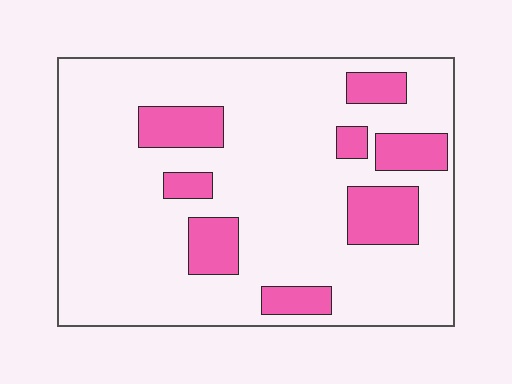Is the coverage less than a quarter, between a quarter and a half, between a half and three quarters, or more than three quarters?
Less than a quarter.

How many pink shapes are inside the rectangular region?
8.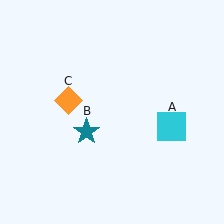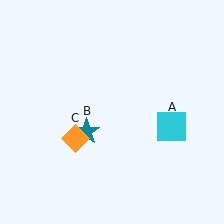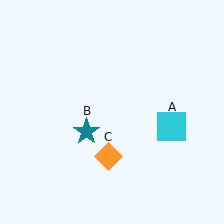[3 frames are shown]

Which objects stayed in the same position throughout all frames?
Cyan square (object A) and teal star (object B) remained stationary.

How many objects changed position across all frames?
1 object changed position: orange diamond (object C).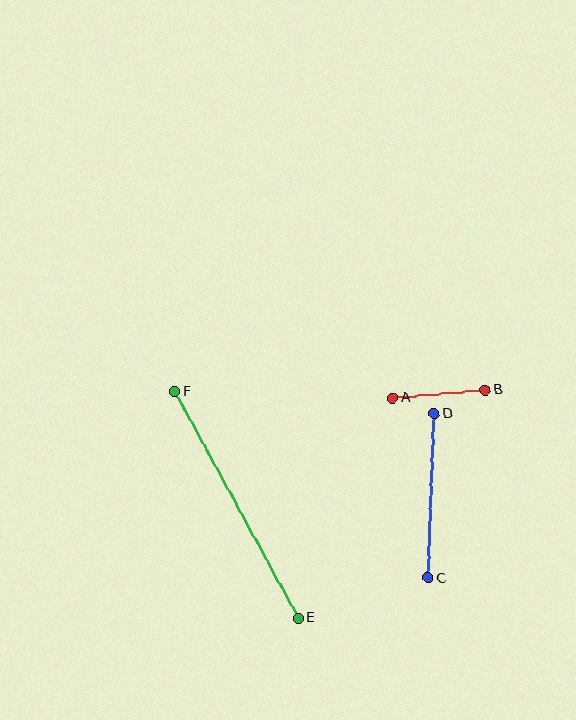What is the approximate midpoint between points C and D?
The midpoint is at approximately (431, 496) pixels.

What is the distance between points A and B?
The distance is approximately 93 pixels.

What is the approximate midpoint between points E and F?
The midpoint is at approximately (237, 505) pixels.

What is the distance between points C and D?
The distance is approximately 164 pixels.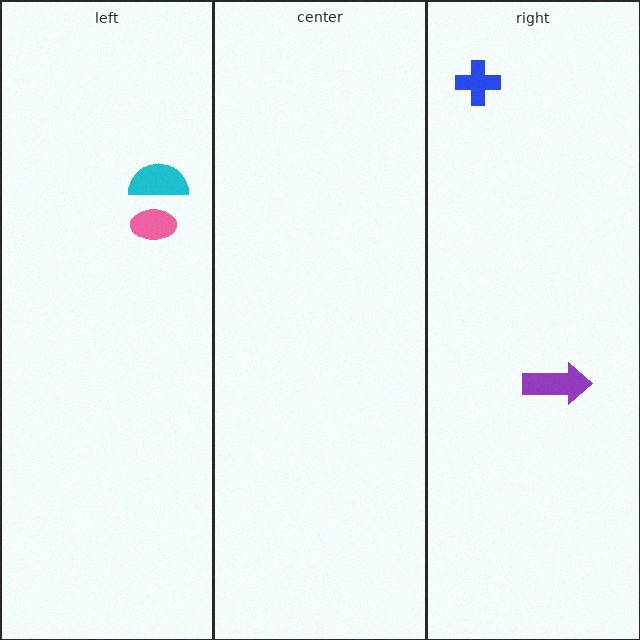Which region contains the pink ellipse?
The left region.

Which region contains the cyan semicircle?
The left region.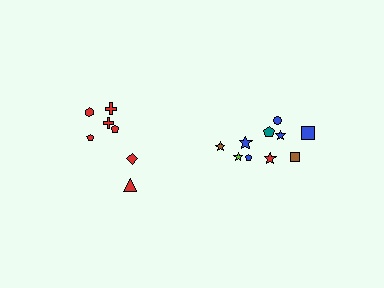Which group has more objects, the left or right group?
The right group.